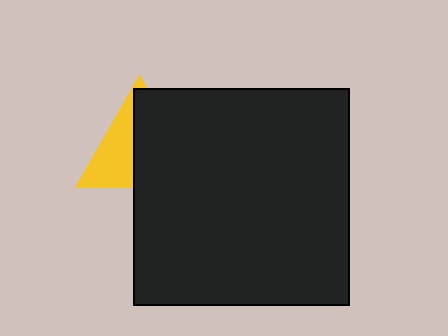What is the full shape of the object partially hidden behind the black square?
The partially hidden object is a yellow triangle.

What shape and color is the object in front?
The object in front is a black square.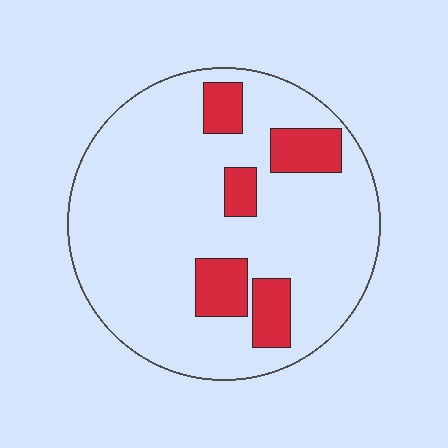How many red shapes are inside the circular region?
5.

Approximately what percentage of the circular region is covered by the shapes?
Approximately 15%.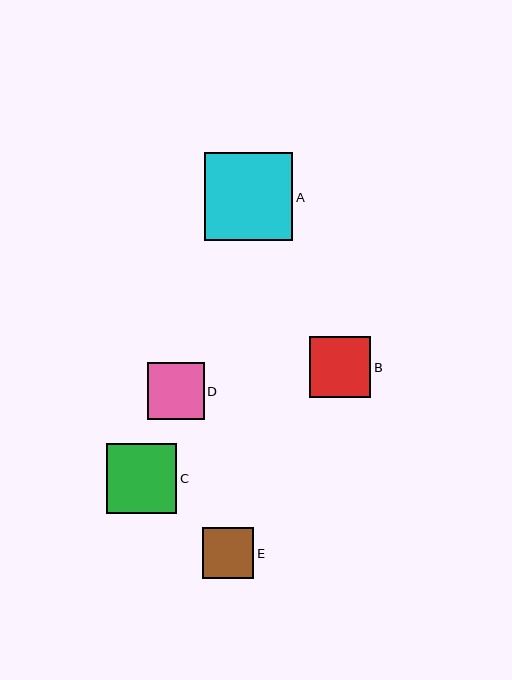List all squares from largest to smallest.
From largest to smallest: A, C, B, D, E.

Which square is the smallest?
Square E is the smallest with a size of approximately 51 pixels.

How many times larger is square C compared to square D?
Square C is approximately 1.2 times the size of square D.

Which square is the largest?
Square A is the largest with a size of approximately 88 pixels.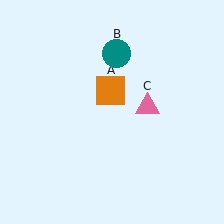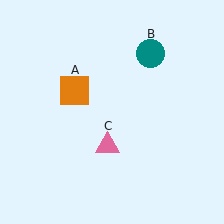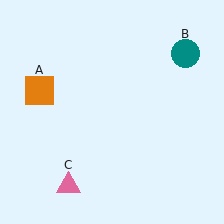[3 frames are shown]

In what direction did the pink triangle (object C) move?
The pink triangle (object C) moved down and to the left.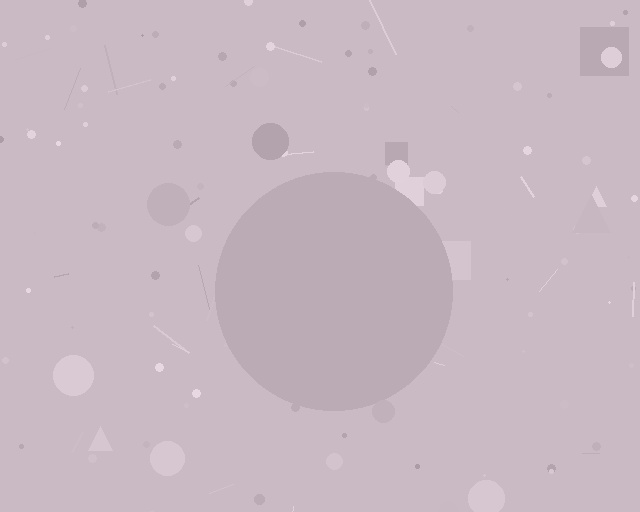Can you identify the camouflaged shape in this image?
The camouflaged shape is a circle.